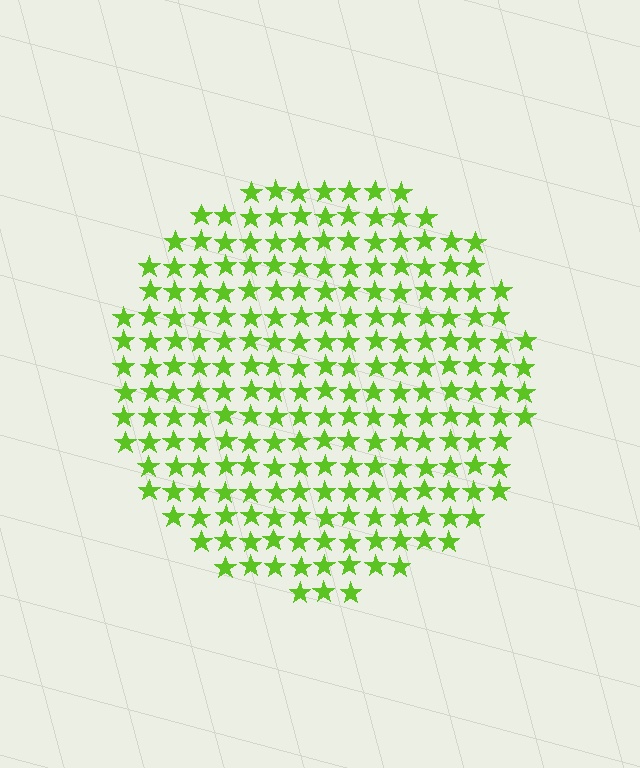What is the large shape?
The large shape is a circle.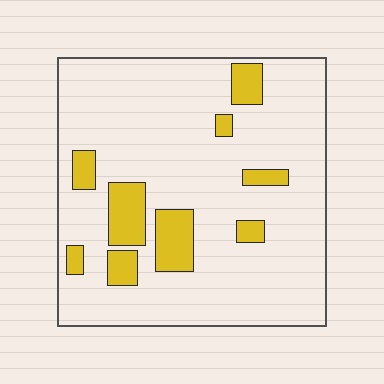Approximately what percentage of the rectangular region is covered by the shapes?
Approximately 15%.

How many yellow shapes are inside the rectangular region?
9.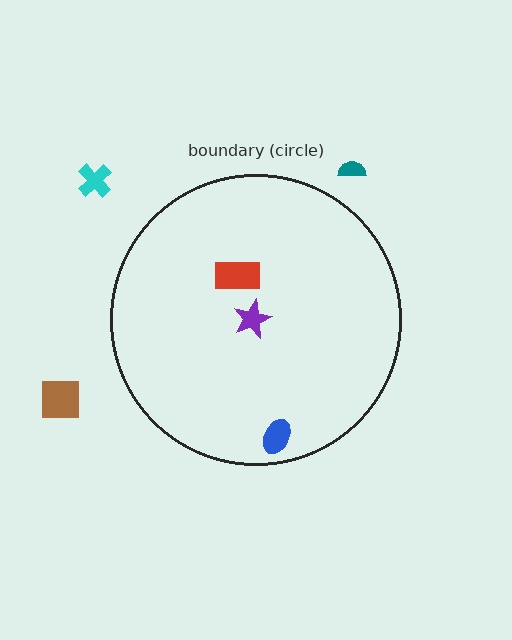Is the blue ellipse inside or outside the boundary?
Inside.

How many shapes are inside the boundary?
3 inside, 3 outside.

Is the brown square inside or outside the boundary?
Outside.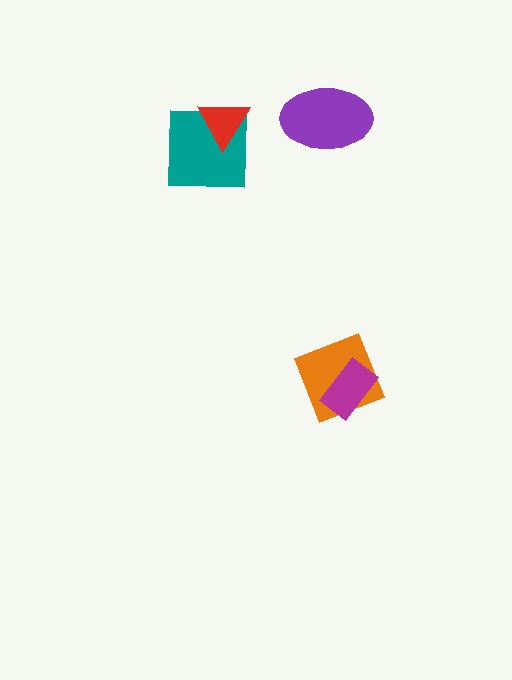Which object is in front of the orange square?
The magenta rectangle is in front of the orange square.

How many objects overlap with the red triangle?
1 object overlaps with the red triangle.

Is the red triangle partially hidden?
No, no other shape covers it.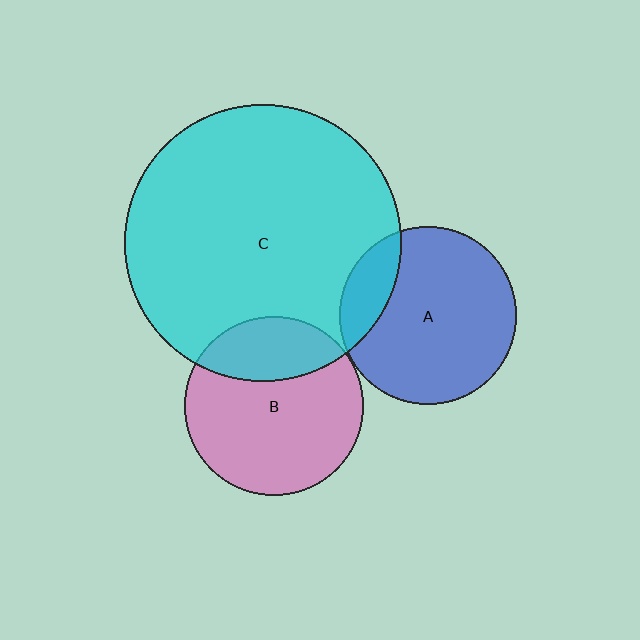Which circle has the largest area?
Circle C (cyan).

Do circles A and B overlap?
Yes.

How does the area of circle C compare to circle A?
Approximately 2.4 times.